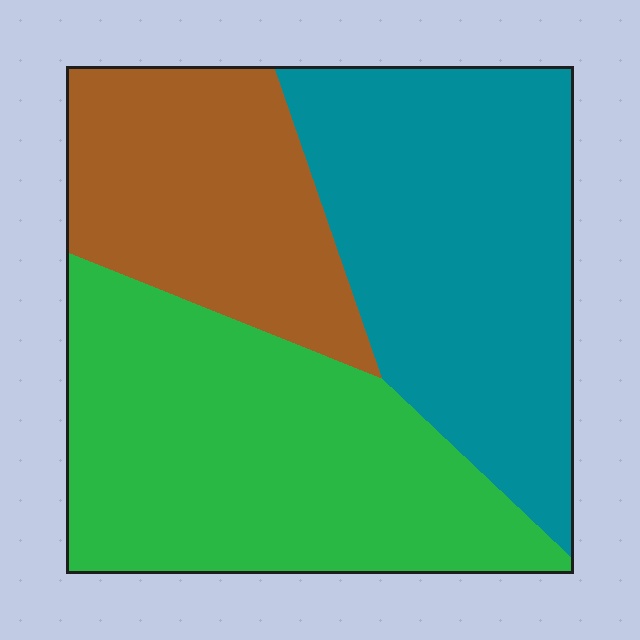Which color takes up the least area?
Brown, at roughly 25%.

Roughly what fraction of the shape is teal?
Teal takes up about three eighths (3/8) of the shape.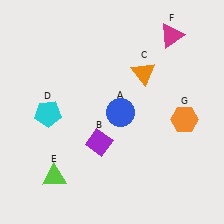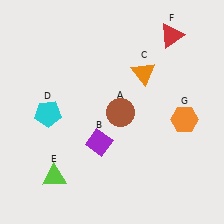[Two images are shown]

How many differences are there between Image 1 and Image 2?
There are 2 differences between the two images.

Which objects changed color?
A changed from blue to brown. F changed from magenta to red.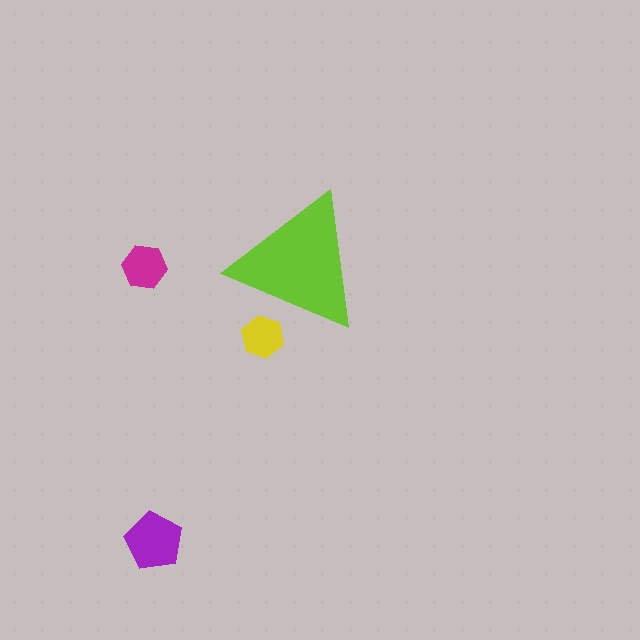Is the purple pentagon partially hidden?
No, the purple pentagon is fully visible.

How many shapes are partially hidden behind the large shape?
1 shape is partially hidden.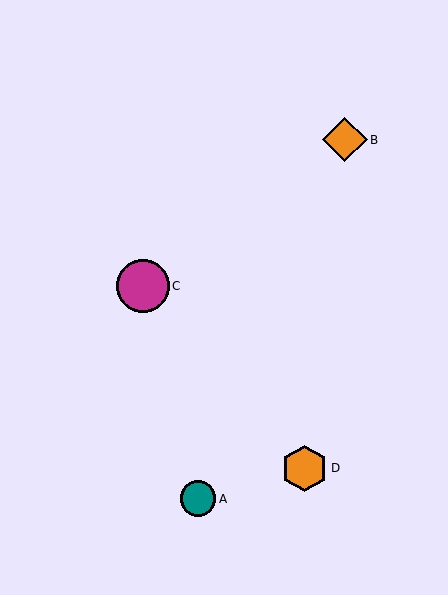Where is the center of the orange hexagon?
The center of the orange hexagon is at (304, 468).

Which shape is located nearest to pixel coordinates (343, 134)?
The orange diamond (labeled B) at (345, 140) is nearest to that location.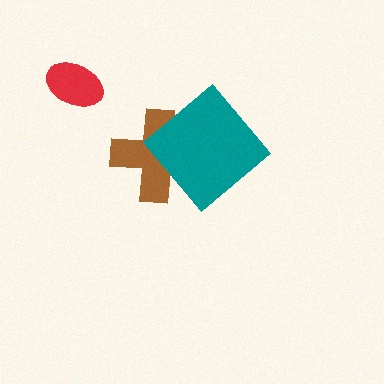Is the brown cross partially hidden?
Yes, it is partially covered by another shape.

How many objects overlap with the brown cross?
1 object overlaps with the brown cross.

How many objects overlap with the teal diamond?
1 object overlaps with the teal diamond.